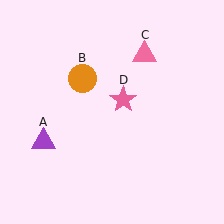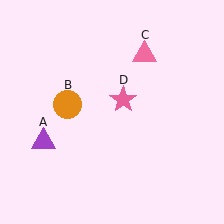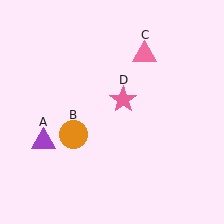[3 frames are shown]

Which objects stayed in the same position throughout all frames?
Purple triangle (object A) and pink triangle (object C) and pink star (object D) remained stationary.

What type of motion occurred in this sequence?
The orange circle (object B) rotated counterclockwise around the center of the scene.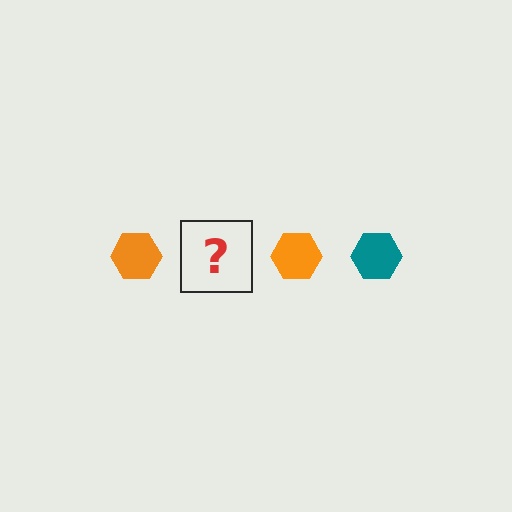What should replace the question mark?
The question mark should be replaced with a teal hexagon.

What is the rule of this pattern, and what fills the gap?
The rule is that the pattern cycles through orange, teal hexagons. The gap should be filled with a teal hexagon.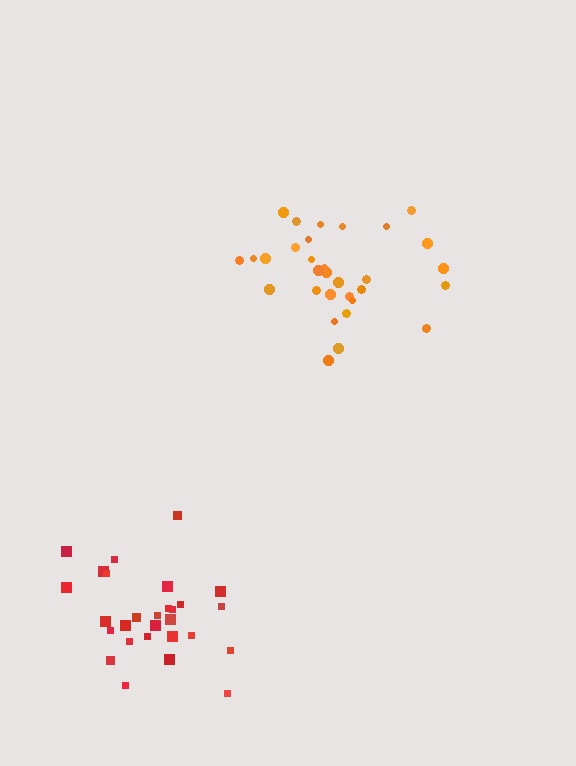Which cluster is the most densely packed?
Red.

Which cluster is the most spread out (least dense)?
Orange.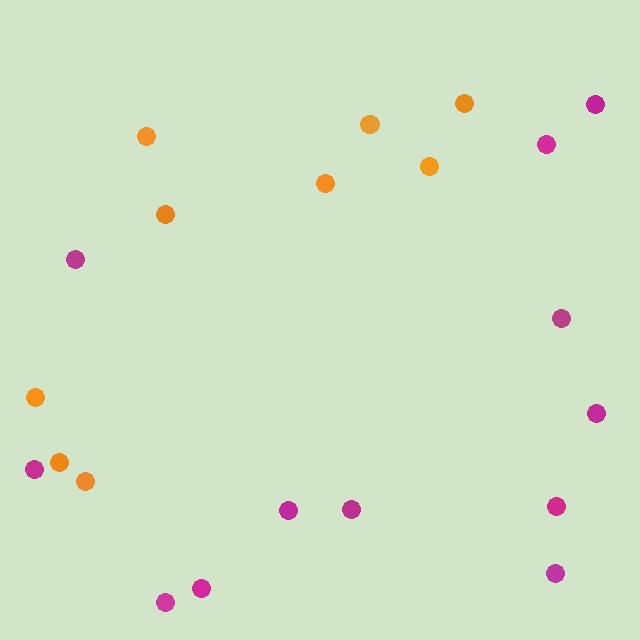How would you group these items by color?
There are 2 groups: one group of magenta circles (12) and one group of orange circles (9).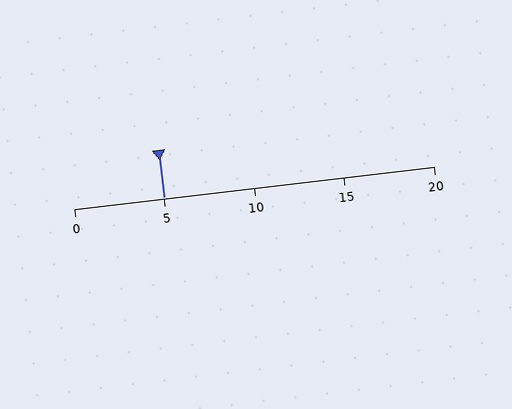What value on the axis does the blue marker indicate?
The marker indicates approximately 5.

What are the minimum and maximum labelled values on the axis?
The axis runs from 0 to 20.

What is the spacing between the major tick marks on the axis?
The major ticks are spaced 5 apart.